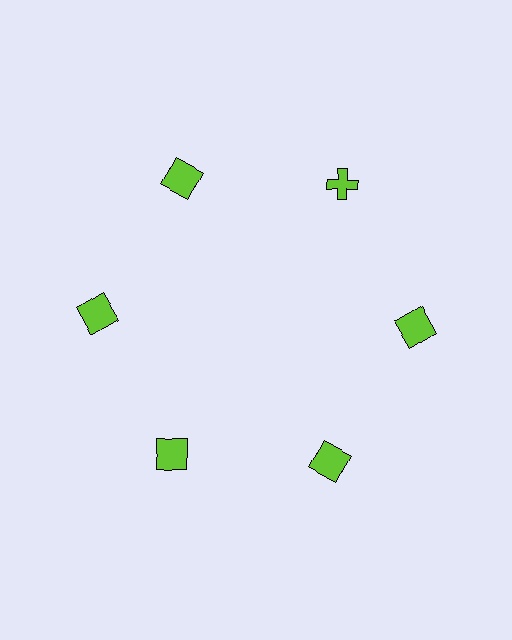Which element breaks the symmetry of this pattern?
The lime cross at roughly the 1 o'clock position breaks the symmetry. All other shapes are lime squares.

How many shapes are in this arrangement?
There are 6 shapes arranged in a ring pattern.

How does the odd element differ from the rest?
It has a different shape: cross instead of square.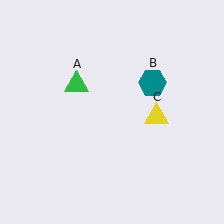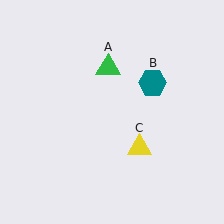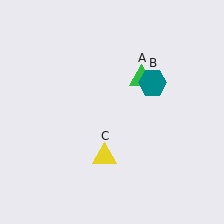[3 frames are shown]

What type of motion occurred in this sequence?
The green triangle (object A), yellow triangle (object C) rotated clockwise around the center of the scene.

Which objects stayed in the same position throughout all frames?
Teal hexagon (object B) remained stationary.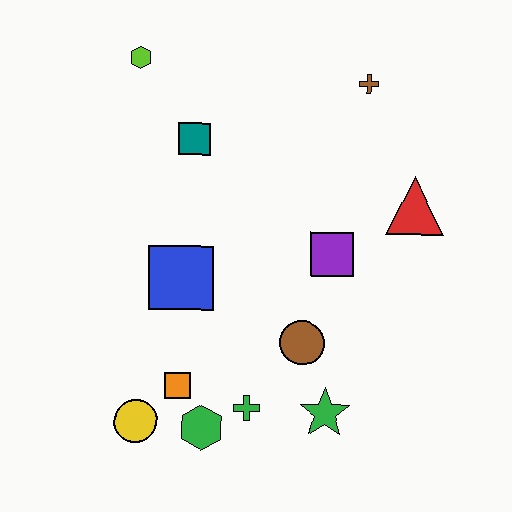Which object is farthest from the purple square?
The lime hexagon is farthest from the purple square.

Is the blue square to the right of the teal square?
No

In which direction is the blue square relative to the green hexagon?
The blue square is above the green hexagon.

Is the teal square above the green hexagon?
Yes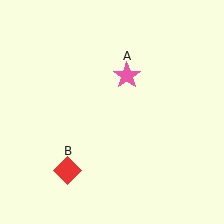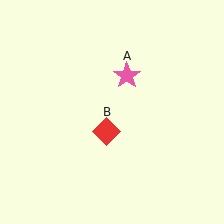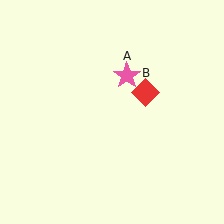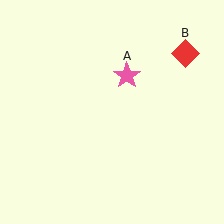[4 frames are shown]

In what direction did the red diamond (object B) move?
The red diamond (object B) moved up and to the right.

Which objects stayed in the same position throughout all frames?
Pink star (object A) remained stationary.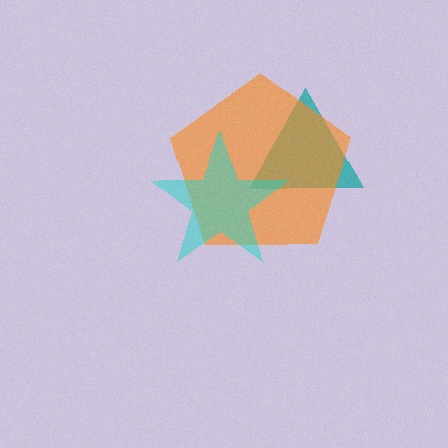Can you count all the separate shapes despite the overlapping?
Yes, there are 3 separate shapes.